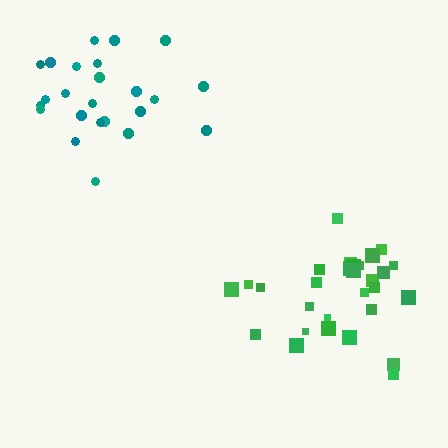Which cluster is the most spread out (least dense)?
Teal.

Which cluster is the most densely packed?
Green.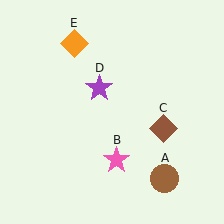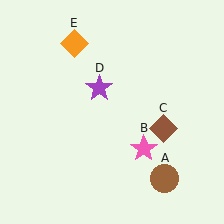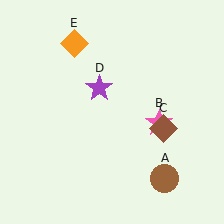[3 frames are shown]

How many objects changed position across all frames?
1 object changed position: pink star (object B).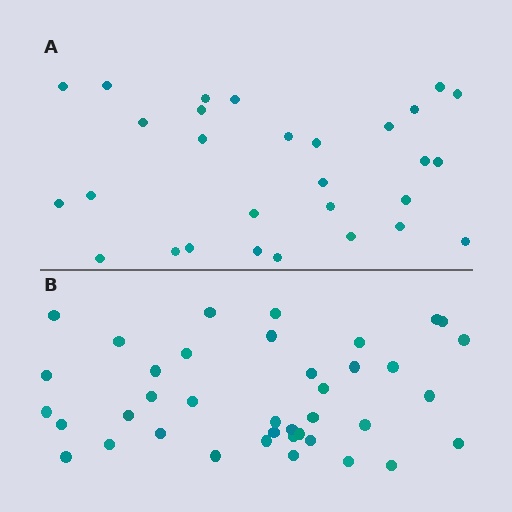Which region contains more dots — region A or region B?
Region B (the bottom region) has more dots.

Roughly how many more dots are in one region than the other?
Region B has roughly 10 or so more dots than region A.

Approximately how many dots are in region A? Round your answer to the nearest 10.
About 30 dots. (The exact count is 29, which rounds to 30.)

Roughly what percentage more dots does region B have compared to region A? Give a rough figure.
About 35% more.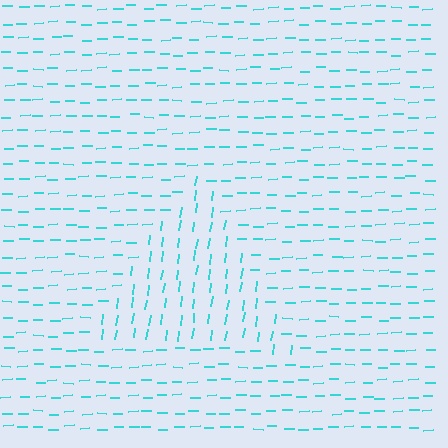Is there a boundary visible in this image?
Yes, there is a texture boundary formed by a change in line orientation.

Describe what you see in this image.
The image is filled with small cyan line segments. A triangle region in the image has lines oriented differently from the surrounding lines, creating a visible texture boundary.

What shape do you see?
I see a triangle.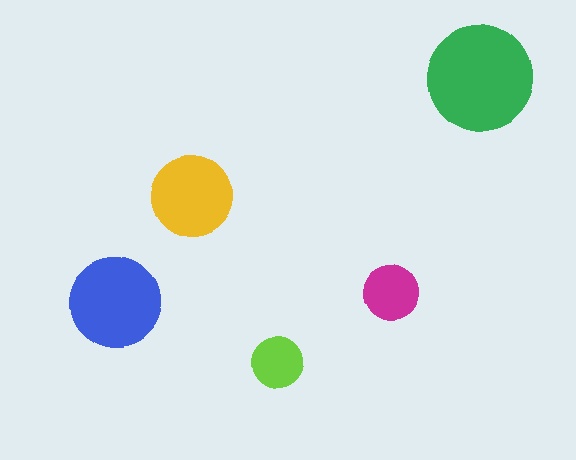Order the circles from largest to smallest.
the green one, the blue one, the yellow one, the magenta one, the lime one.